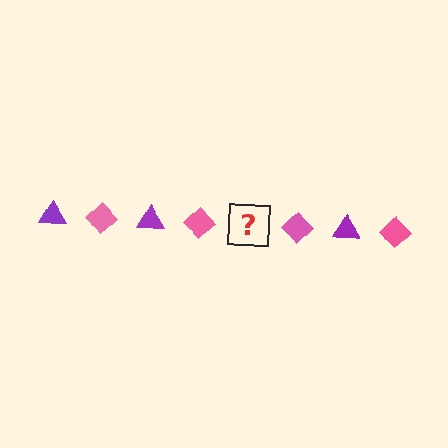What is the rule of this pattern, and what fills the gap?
The rule is that the pattern alternates between purple triangle and pink diamond. The gap should be filled with a purple triangle.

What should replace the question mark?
The question mark should be replaced with a purple triangle.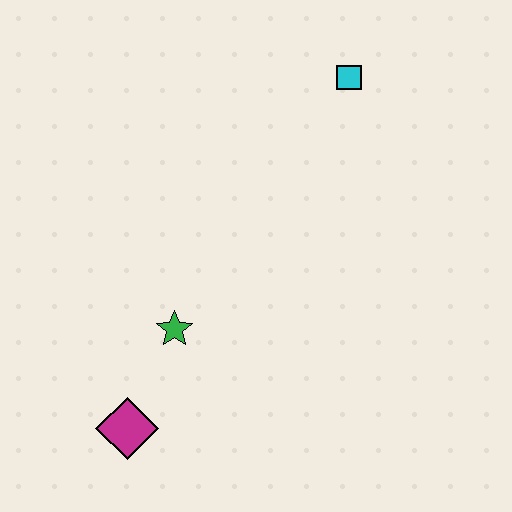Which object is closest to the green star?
The magenta diamond is closest to the green star.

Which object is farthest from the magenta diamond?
The cyan square is farthest from the magenta diamond.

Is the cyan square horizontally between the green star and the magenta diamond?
No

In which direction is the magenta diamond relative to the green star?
The magenta diamond is below the green star.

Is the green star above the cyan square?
No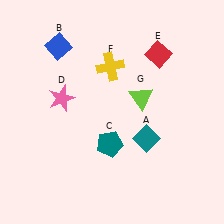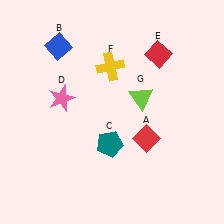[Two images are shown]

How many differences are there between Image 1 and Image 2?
There is 1 difference between the two images.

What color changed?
The diamond (A) changed from teal in Image 1 to red in Image 2.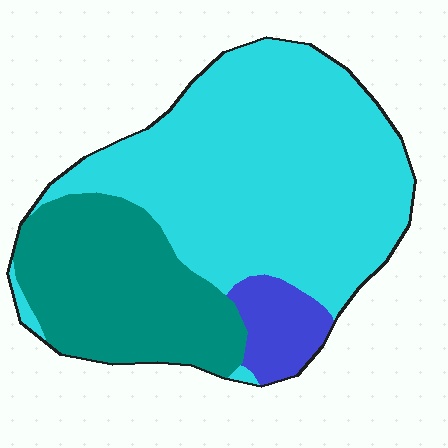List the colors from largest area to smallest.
From largest to smallest: cyan, teal, blue.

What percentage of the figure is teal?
Teal takes up about one third (1/3) of the figure.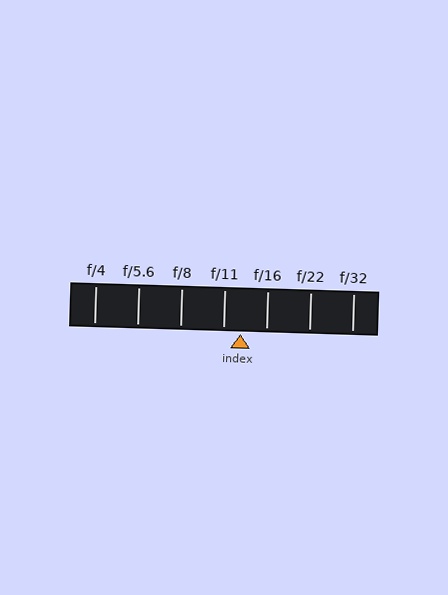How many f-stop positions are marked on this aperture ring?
There are 7 f-stop positions marked.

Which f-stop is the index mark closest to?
The index mark is closest to f/11.